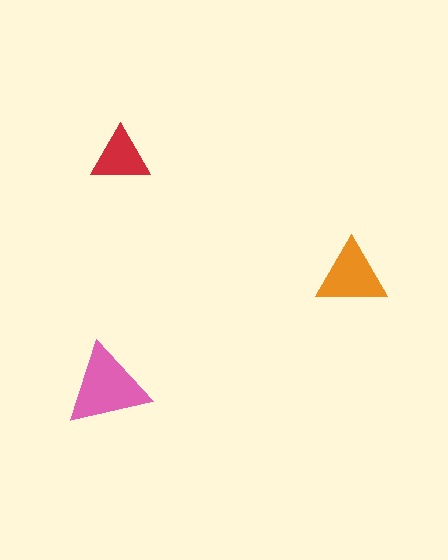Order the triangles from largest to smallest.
the pink one, the orange one, the red one.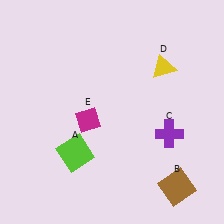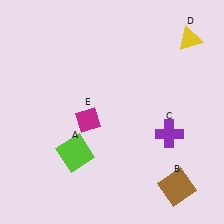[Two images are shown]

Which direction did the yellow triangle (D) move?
The yellow triangle (D) moved up.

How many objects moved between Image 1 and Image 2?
1 object moved between the two images.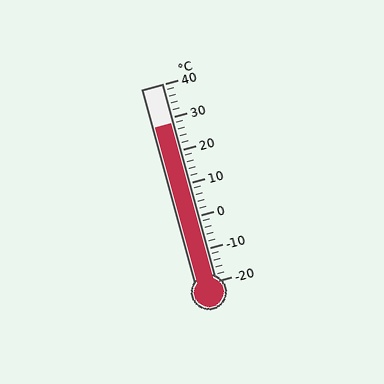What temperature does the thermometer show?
The thermometer shows approximately 28°C.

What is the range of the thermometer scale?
The thermometer scale ranges from -20°C to 40°C.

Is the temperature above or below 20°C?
The temperature is above 20°C.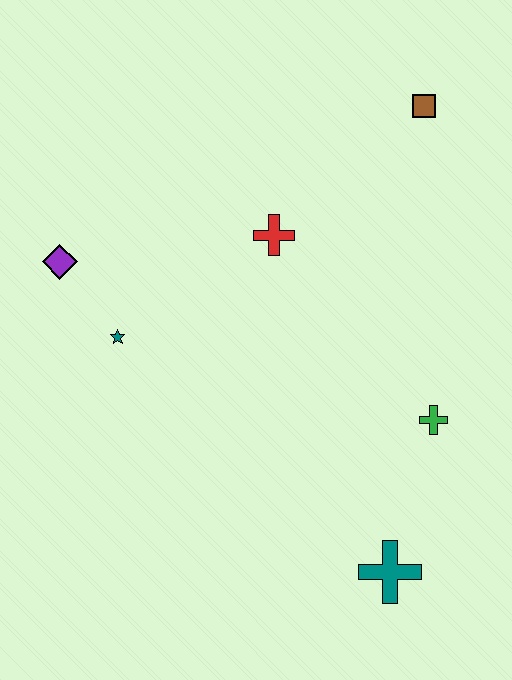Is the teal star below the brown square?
Yes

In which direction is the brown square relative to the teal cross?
The brown square is above the teal cross.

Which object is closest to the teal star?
The purple diamond is closest to the teal star.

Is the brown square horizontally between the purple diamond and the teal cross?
No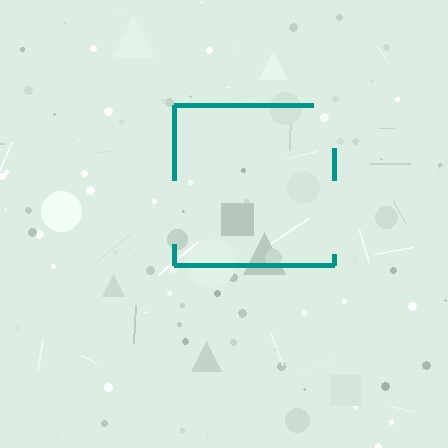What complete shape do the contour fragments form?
The contour fragments form a square.